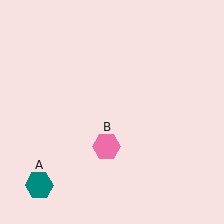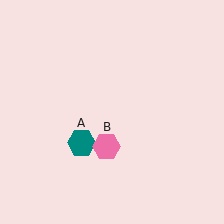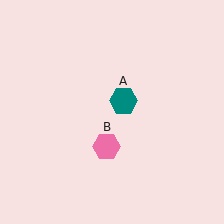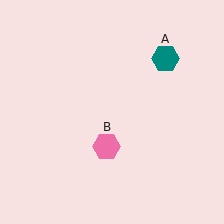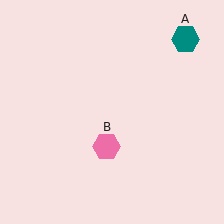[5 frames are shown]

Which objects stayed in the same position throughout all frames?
Pink hexagon (object B) remained stationary.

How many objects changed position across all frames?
1 object changed position: teal hexagon (object A).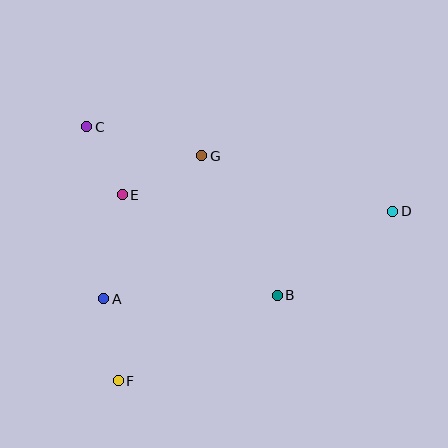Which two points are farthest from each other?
Points D and F are farthest from each other.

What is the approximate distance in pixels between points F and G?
The distance between F and G is approximately 240 pixels.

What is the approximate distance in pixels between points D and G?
The distance between D and G is approximately 199 pixels.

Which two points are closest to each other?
Points C and E are closest to each other.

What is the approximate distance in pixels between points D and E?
The distance between D and E is approximately 271 pixels.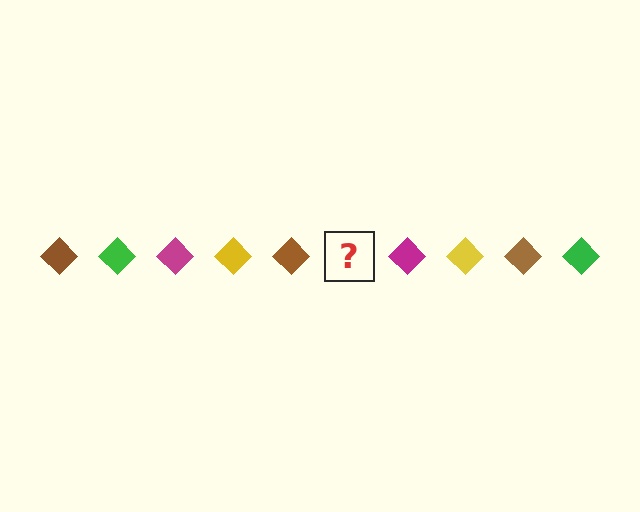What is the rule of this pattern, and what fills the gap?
The rule is that the pattern cycles through brown, green, magenta, yellow diamonds. The gap should be filled with a green diamond.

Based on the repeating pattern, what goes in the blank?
The blank should be a green diamond.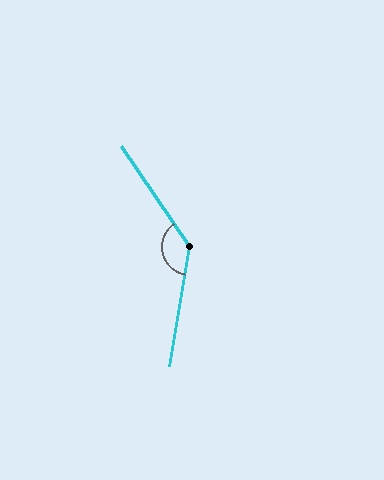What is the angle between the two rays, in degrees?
Approximately 136 degrees.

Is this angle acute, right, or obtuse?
It is obtuse.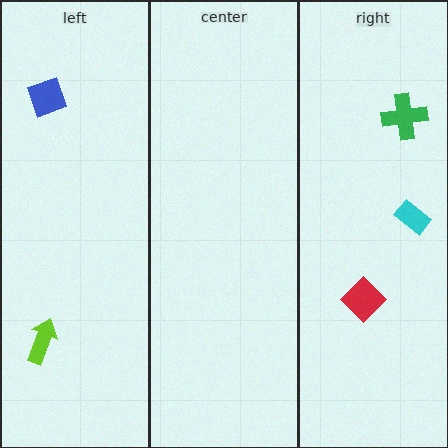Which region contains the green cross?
The right region.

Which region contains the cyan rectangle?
The right region.